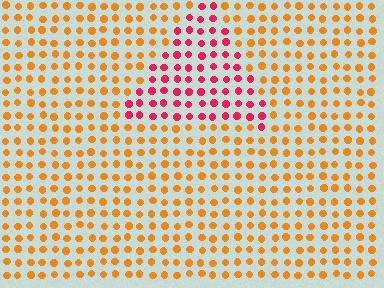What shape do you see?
I see a triangle.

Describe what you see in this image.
The image is filled with small orange elements in a uniform arrangement. A triangle-shaped region is visible where the elements are tinted to a slightly different hue, forming a subtle color boundary.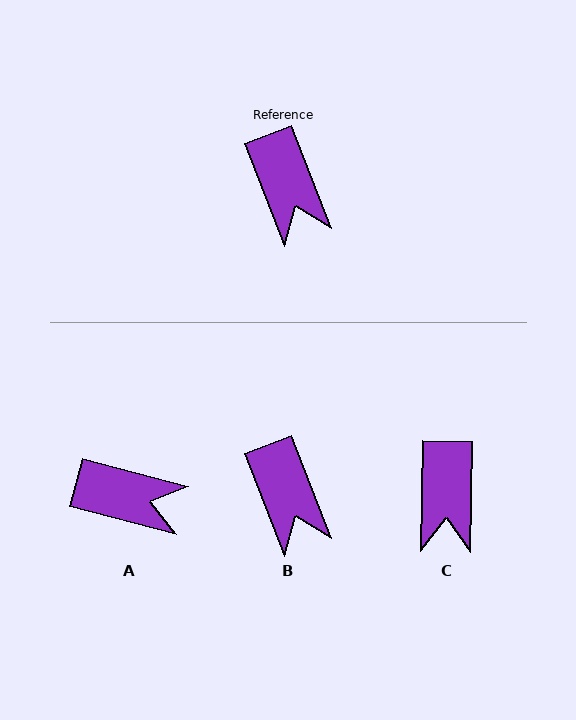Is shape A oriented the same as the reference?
No, it is off by about 54 degrees.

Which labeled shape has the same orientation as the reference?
B.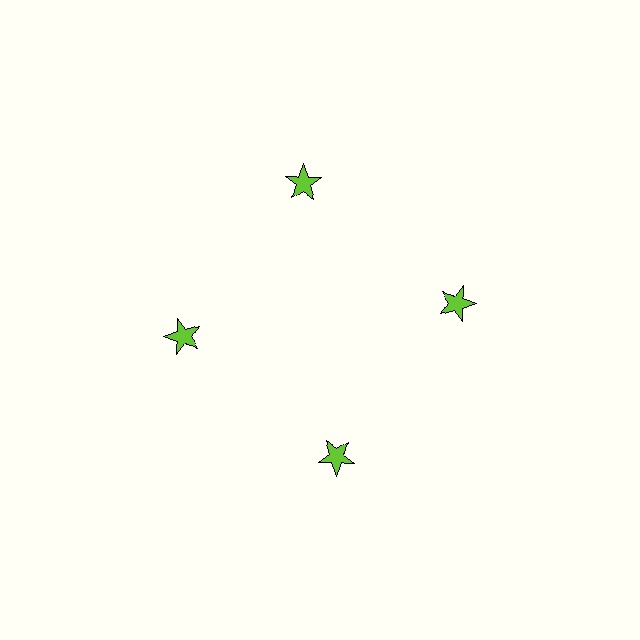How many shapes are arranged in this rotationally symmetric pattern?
There are 4 shapes, arranged in 4 groups of 1.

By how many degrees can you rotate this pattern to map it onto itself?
The pattern maps onto itself every 90 degrees of rotation.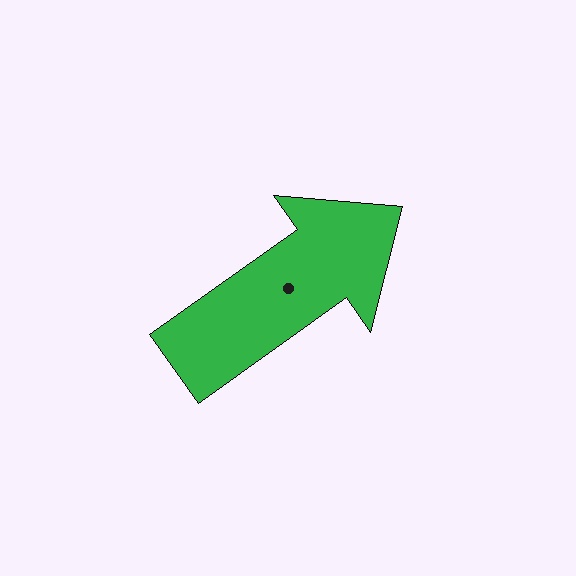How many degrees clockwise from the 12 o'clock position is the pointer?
Approximately 55 degrees.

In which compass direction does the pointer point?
Northeast.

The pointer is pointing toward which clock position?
Roughly 2 o'clock.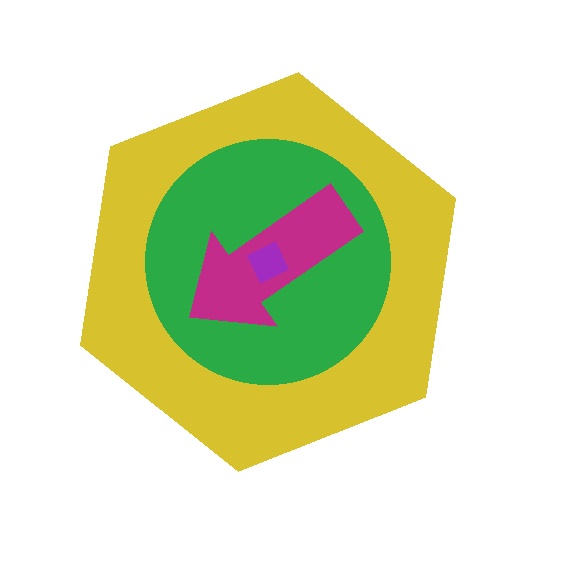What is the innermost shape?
The purple diamond.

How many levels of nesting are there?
4.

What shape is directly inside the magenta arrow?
The purple diamond.